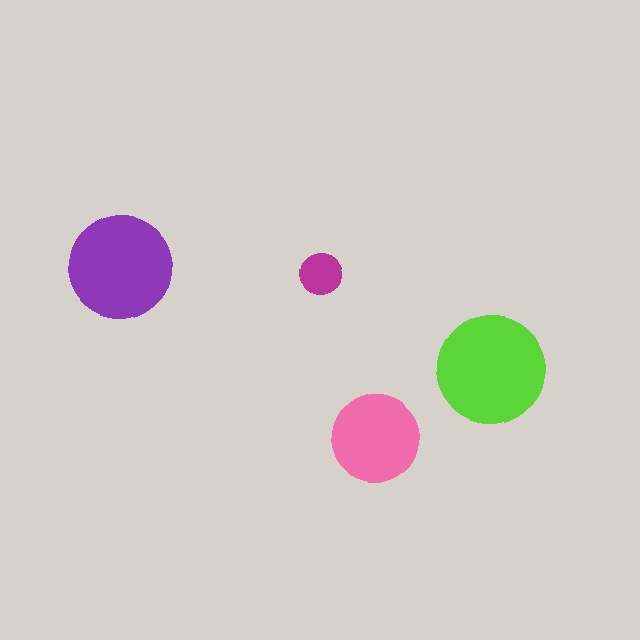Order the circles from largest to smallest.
the lime one, the purple one, the pink one, the magenta one.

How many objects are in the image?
There are 4 objects in the image.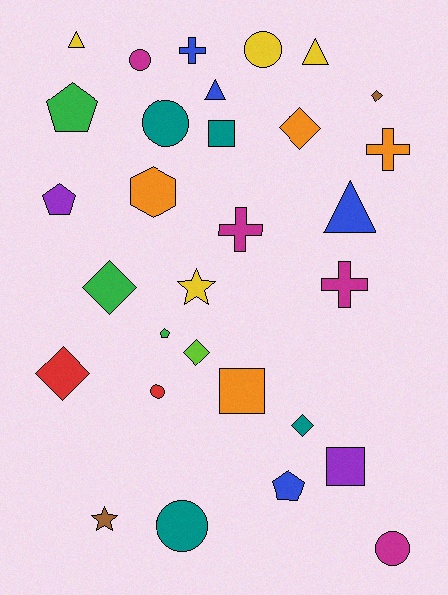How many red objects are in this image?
There are 2 red objects.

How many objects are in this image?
There are 30 objects.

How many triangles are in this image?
There are 4 triangles.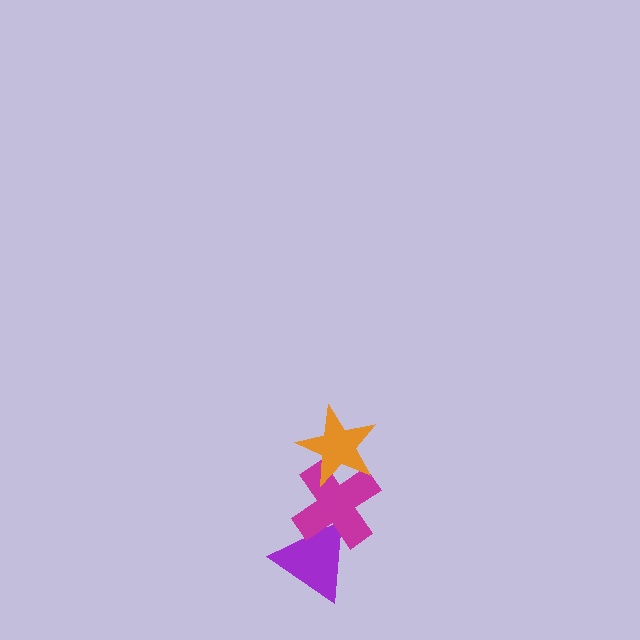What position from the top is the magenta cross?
The magenta cross is 2nd from the top.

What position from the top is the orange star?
The orange star is 1st from the top.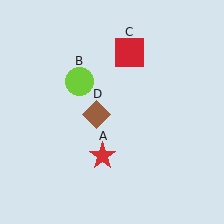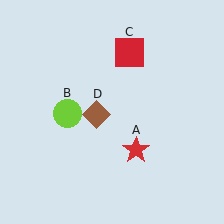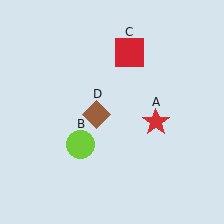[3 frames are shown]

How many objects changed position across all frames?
2 objects changed position: red star (object A), lime circle (object B).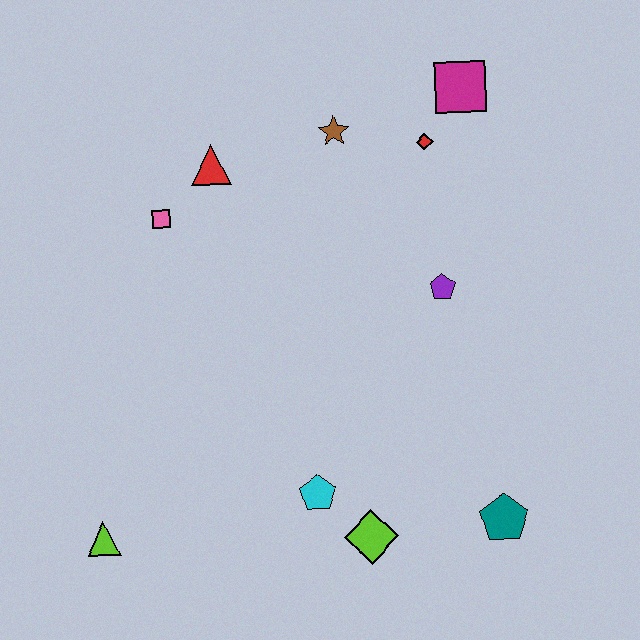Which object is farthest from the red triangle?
The teal pentagon is farthest from the red triangle.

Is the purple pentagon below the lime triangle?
No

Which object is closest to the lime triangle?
The cyan pentagon is closest to the lime triangle.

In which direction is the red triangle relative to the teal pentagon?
The red triangle is above the teal pentagon.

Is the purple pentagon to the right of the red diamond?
Yes